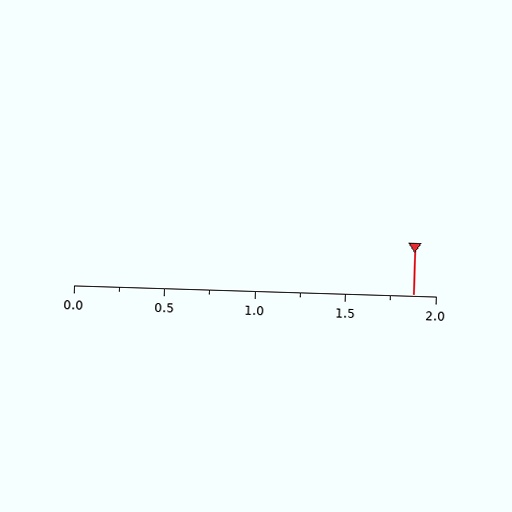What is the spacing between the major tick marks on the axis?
The major ticks are spaced 0.5 apart.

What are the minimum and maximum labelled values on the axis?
The axis runs from 0.0 to 2.0.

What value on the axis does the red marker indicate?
The marker indicates approximately 1.88.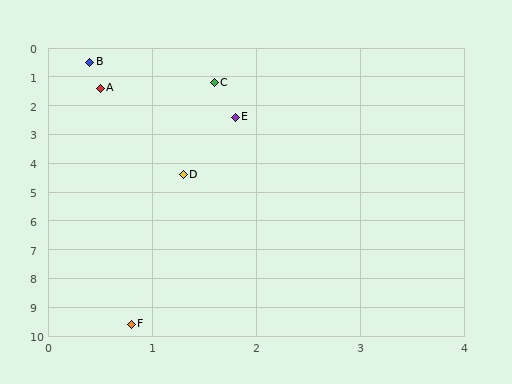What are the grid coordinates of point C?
Point C is at approximately (1.6, 1.2).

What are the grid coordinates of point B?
Point B is at approximately (0.4, 0.5).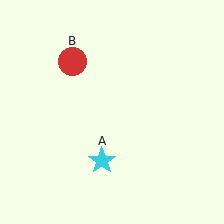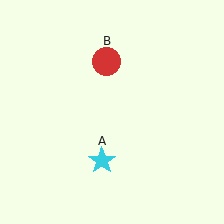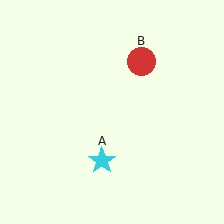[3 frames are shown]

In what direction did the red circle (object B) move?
The red circle (object B) moved right.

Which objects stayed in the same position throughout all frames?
Cyan star (object A) remained stationary.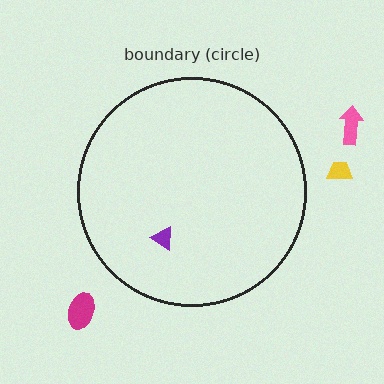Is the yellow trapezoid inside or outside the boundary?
Outside.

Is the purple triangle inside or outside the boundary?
Inside.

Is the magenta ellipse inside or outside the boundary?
Outside.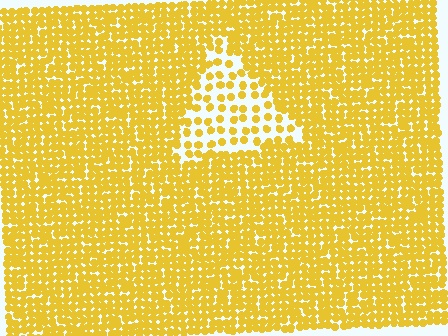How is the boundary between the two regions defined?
The boundary is defined by a change in element density (approximately 2.5x ratio). All elements are the same color, size, and shape.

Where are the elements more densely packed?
The elements are more densely packed outside the triangle boundary.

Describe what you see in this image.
The image contains small yellow elements arranged at two different densities. A triangle-shaped region is visible where the elements are less densely packed than the surrounding area.